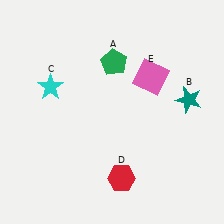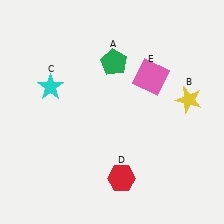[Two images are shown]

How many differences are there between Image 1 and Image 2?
There is 1 difference between the two images.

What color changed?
The star (B) changed from teal in Image 1 to yellow in Image 2.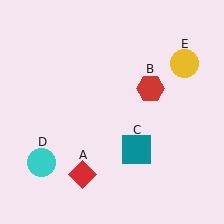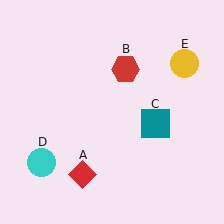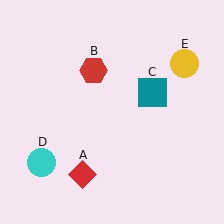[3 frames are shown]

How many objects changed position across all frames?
2 objects changed position: red hexagon (object B), teal square (object C).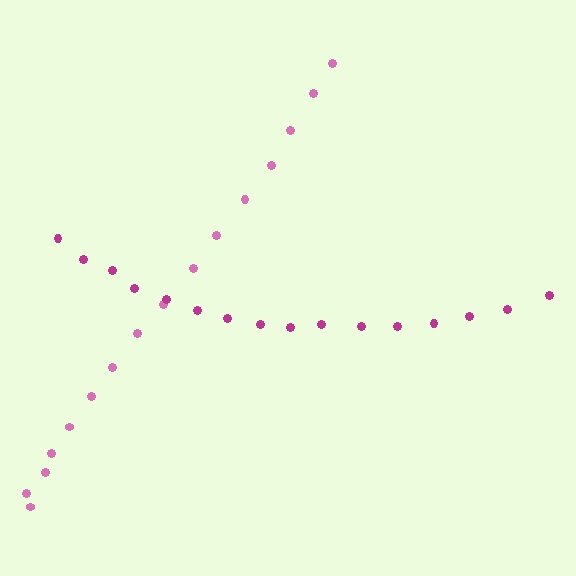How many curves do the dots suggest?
There are 2 distinct paths.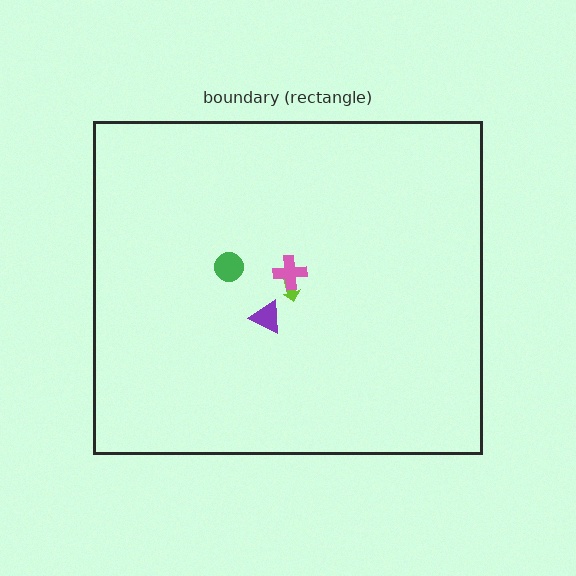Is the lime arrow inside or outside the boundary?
Inside.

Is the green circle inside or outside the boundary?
Inside.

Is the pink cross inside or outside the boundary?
Inside.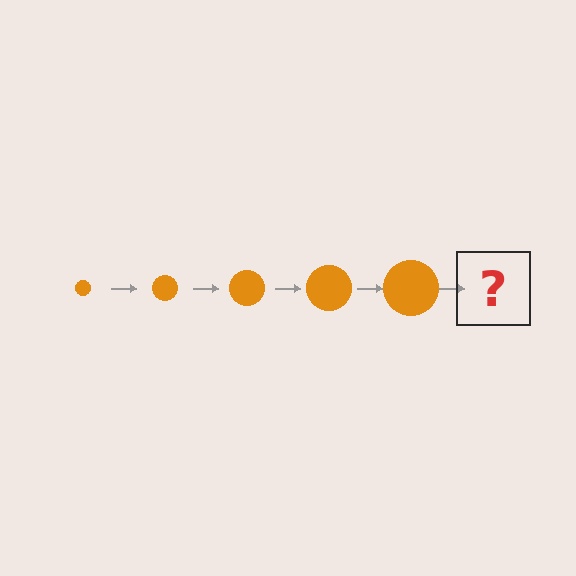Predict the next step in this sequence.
The next step is an orange circle, larger than the previous one.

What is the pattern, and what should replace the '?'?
The pattern is that the circle gets progressively larger each step. The '?' should be an orange circle, larger than the previous one.